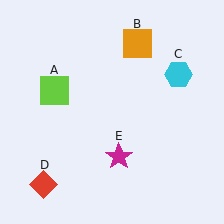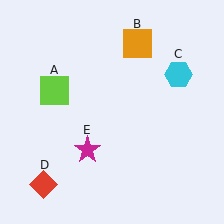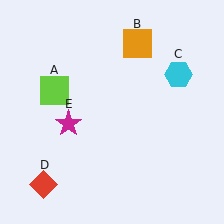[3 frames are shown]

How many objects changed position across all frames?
1 object changed position: magenta star (object E).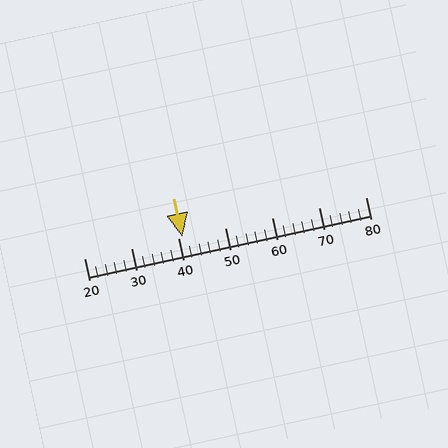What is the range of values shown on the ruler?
The ruler shows values from 20 to 80.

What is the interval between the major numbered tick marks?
The major tick marks are spaced 10 units apart.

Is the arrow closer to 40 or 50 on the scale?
The arrow is closer to 40.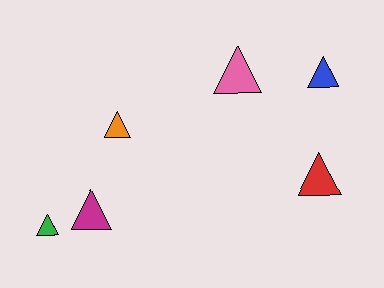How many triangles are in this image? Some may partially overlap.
There are 6 triangles.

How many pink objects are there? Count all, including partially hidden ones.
There is 1 pink object.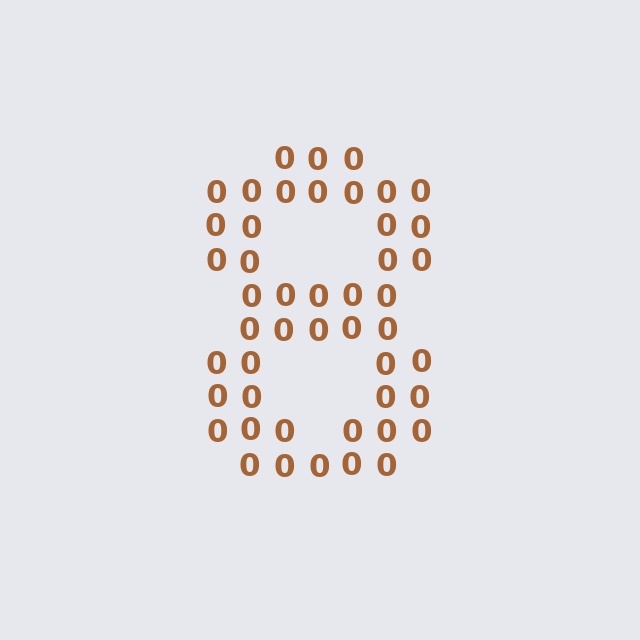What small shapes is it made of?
It is made of small digit 0's.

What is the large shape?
The large shape is the digit 8.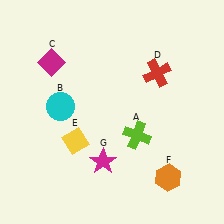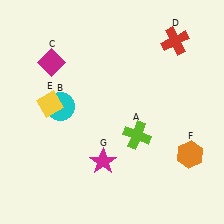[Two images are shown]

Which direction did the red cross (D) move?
The red cross (D) moved up.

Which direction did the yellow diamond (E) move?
The yellow diamond (E) moved up.